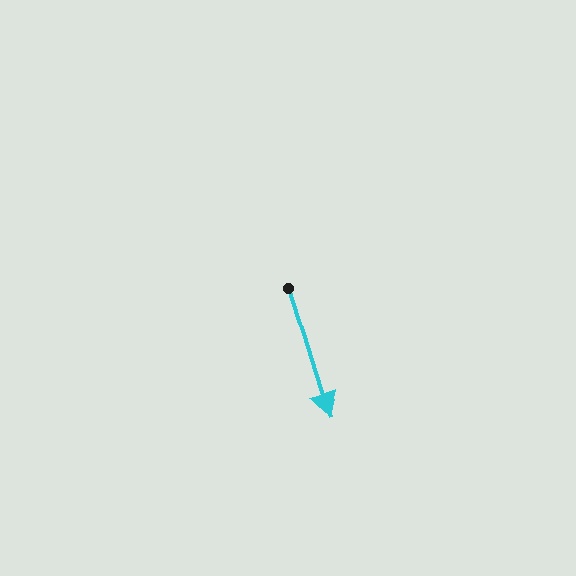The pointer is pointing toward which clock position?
Roughly 5 o'clock.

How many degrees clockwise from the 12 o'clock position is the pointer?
Approximately 163 degrees.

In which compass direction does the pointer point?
South.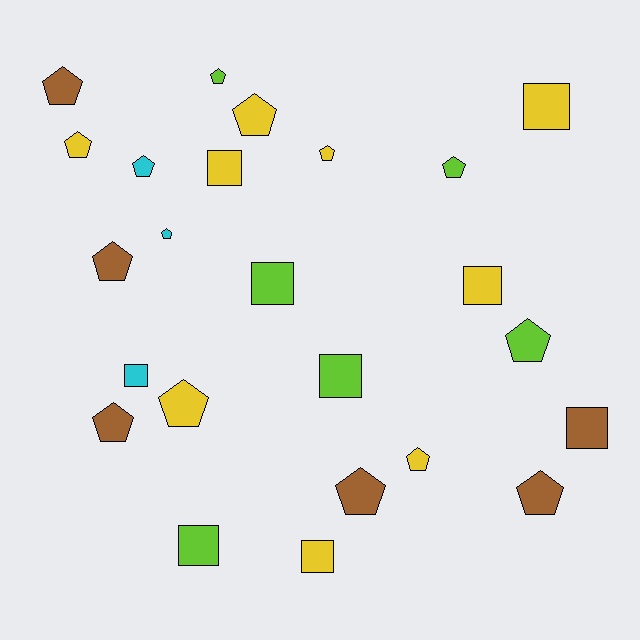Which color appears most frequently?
Yellow, with 9 objects.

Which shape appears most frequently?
Pentagon, with 15 objects.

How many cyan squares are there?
There is 1 cyan square.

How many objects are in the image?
There are 24 objects.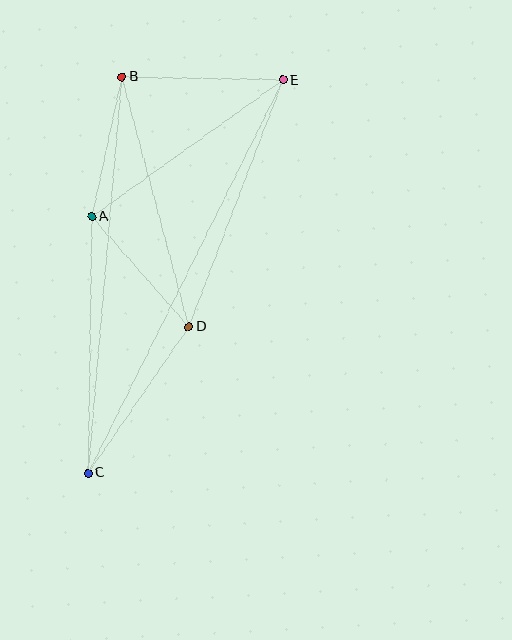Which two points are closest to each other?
Points A and B are closest to each other.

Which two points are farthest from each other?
Points C and E are farthest from each other.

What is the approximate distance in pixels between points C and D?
The distance between C and D is approximately 178 pixels.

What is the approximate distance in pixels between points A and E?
The distance between A and E is approximately 235 pixels.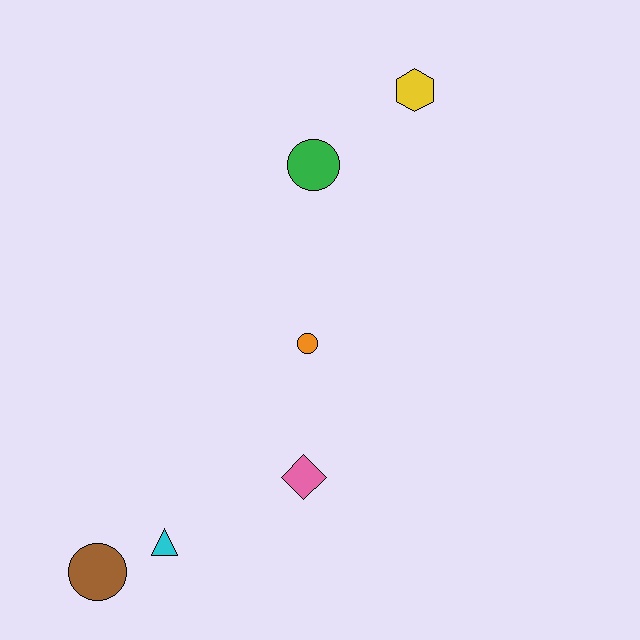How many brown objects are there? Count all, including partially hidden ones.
There is 1 brown object.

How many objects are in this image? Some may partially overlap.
There are 6 objects.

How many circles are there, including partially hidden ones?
There are 3 circles.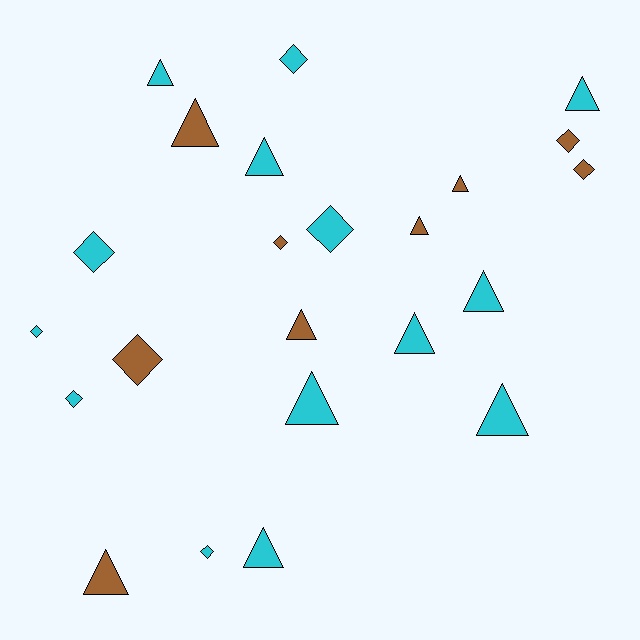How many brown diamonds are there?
There are 4 brown diamonds.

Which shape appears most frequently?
Triangle, with 13 objects.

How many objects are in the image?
There are 23 objects.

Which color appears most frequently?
Cyan, with 14 objects.